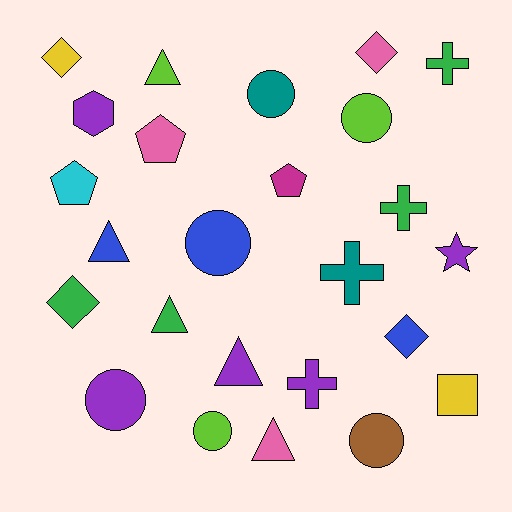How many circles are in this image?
There are 6 circles.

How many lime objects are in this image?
There are 3 lime objects.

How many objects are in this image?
There are 25 objects.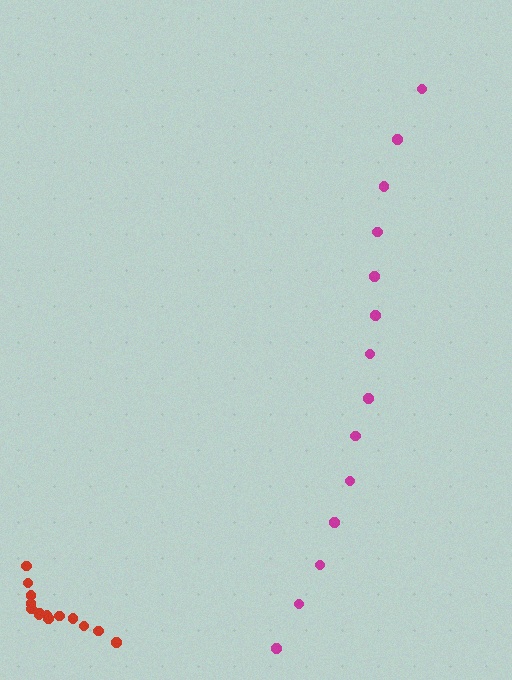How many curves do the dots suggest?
There are 2 distinct paths.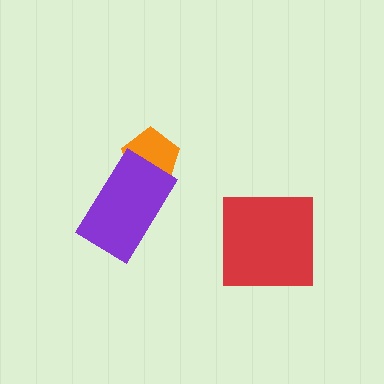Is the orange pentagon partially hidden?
Yes, it is partially covered by another shape.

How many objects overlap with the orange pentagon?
1 object overlaps with the orange pentagon.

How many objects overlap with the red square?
0 objects overlap with the red square.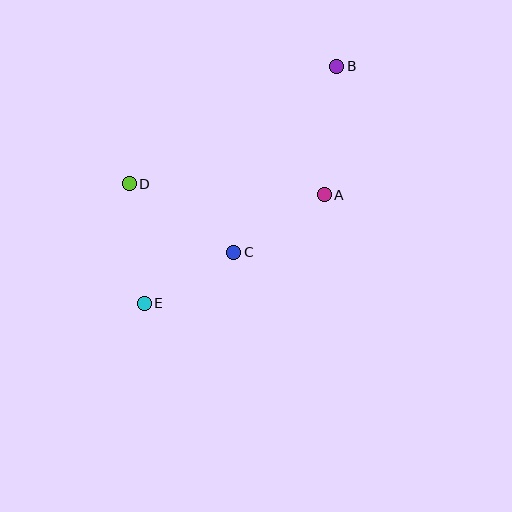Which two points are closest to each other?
Points C and E are closest to each other.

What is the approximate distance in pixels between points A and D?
The distance between A and D is approximately 195 pixels.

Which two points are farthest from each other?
Points B and E are farthest from each other.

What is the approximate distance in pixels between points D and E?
The distance between D and E is approximately 120 pixels.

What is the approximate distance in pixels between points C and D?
The distance between C and D is approximately 125 pixels.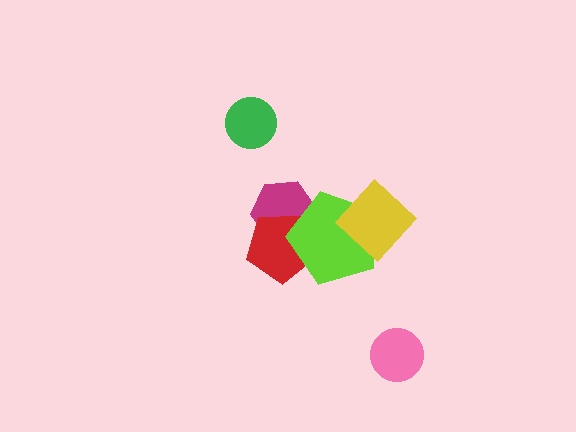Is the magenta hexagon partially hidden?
Yes, it is partially covered by another shape.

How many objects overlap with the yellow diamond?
1 object overlaps with the yellow diamond.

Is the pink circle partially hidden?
No, no other shape covers it.